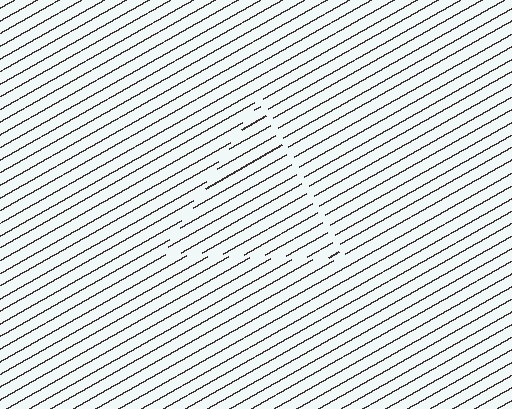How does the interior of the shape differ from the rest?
The interior of the shape contains the same grating, shifted by half a period — the contour is defined by the phase discontinuity where line-ends from the inner and outer gratings abut.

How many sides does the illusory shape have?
3 sides — the line-ends trace a triangle.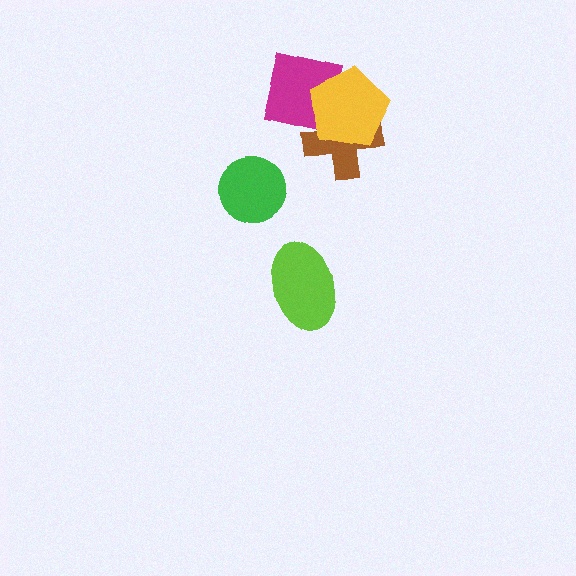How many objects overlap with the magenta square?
2 objects overlap with the magenta square.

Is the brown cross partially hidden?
Yes, it is partially covered by another shape.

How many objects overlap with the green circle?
0 objects overlap with the green circle.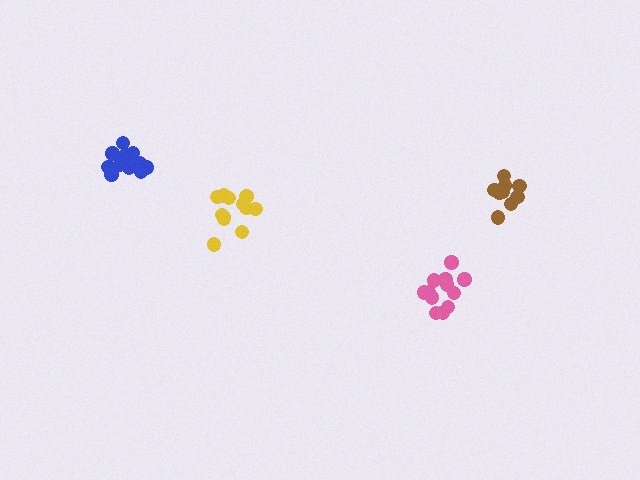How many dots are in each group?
Group 1: 12 dots, Group 2: 16 dots, Group 3: 12 dots, Group 4: 11 dots (51 total).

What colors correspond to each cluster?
The clusters are colored: pink, blue, yellow, brown.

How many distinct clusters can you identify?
There are 4 distinct clusters.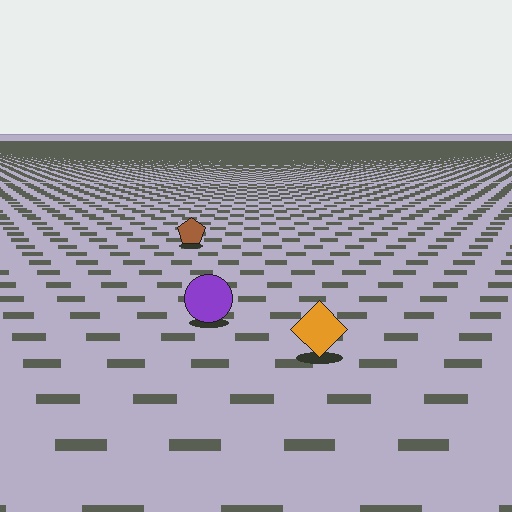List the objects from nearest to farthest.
From nearest to farthest: the orange diamond, the purple circle, the brown pentagon.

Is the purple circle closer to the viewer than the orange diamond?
No. The orange diamond is closer — you can tell from the texture gradient: the ground texture is coarser near it.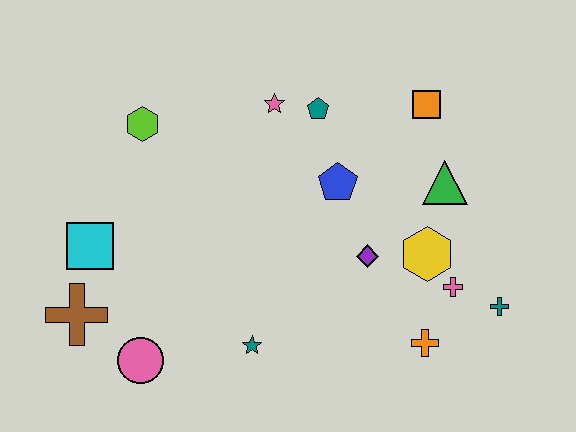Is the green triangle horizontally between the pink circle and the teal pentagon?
No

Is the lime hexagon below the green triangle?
No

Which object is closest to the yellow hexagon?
The pink cross is closest to the yellow hexagon.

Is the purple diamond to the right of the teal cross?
No